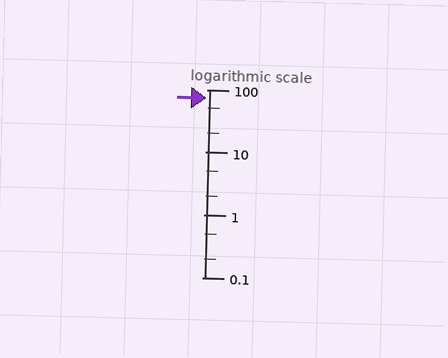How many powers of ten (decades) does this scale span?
The scale spans 3 decades, from 0.1 to 100.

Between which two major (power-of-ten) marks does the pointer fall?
The pointer is between 10 and 100.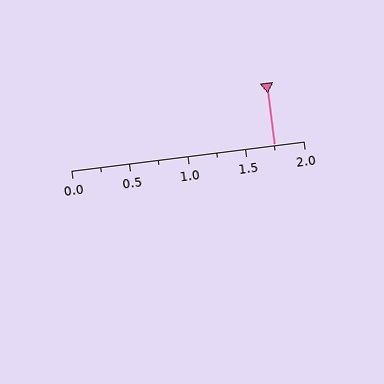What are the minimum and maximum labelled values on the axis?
The axis runs from 0.0 to 2.0.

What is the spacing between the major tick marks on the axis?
The major ticks are spaced 0.5 apart.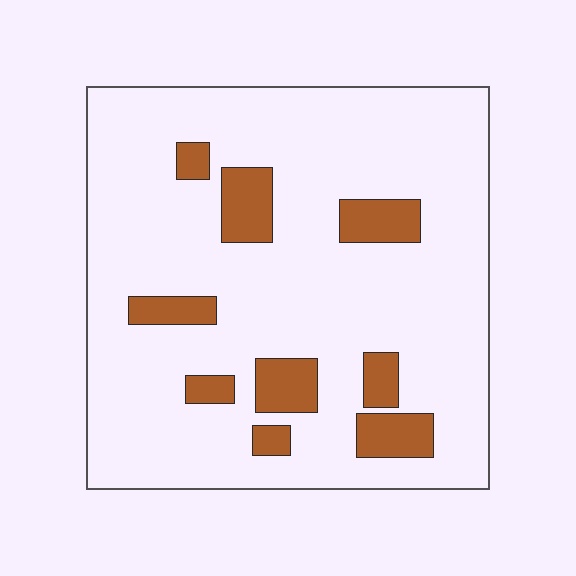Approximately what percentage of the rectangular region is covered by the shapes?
Approximately 15%.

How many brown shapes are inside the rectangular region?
9.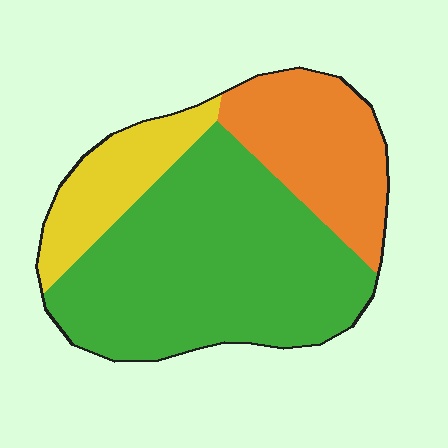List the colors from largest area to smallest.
From largest to smallest: green, orange, yellow.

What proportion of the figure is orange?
Orange takes up less than a quarter of the figure.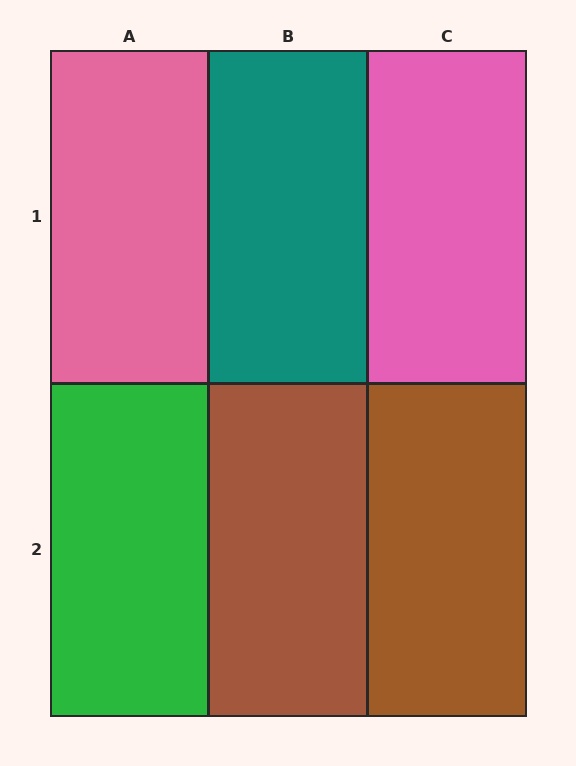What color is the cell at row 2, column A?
Green.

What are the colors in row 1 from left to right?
Pink, teal, pink.